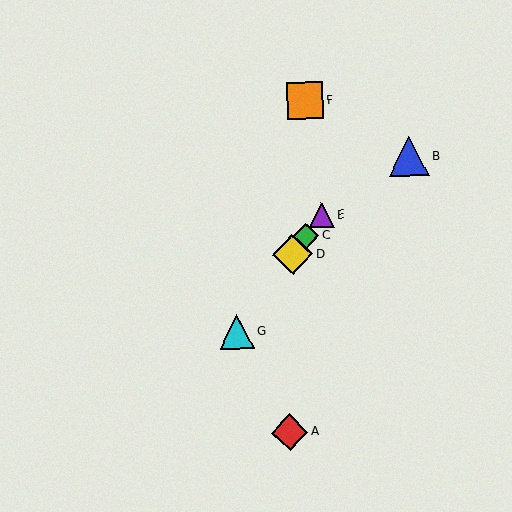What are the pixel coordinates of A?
Object A is at (290, 432).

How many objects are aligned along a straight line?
4 objects (C, D, E, G) are aligned along a straight line.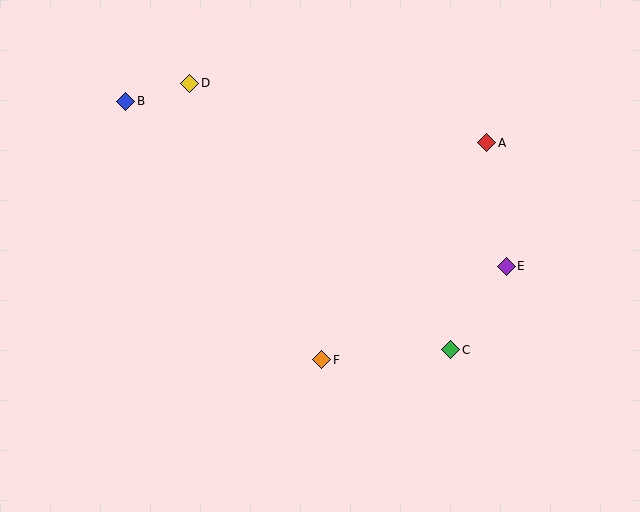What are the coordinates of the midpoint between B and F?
The midpoint between B and F is at (224, 230).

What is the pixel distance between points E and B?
The distance between E and B is 415 pixels.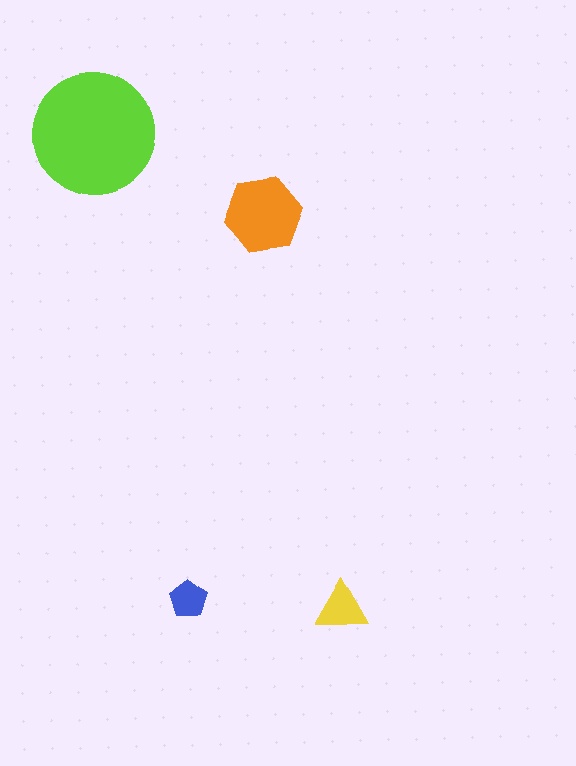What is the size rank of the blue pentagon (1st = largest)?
4th.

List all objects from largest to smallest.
The lime circle, the orange hexagon, the yellow triangle, the blue pentagon.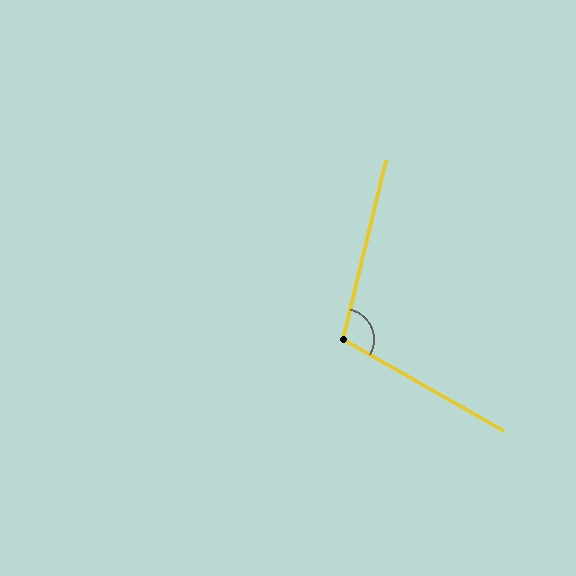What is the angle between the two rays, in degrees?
Approximately 106 degrees.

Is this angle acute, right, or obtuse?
It is obtuse.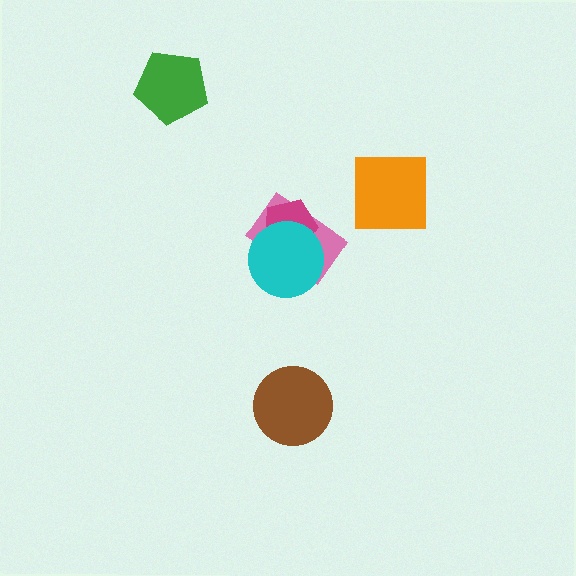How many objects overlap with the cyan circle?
2 objects overlap with the cyan circle.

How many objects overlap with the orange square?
0 objects overlap with the orange square.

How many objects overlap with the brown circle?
0 objects overlap with the brown circle.